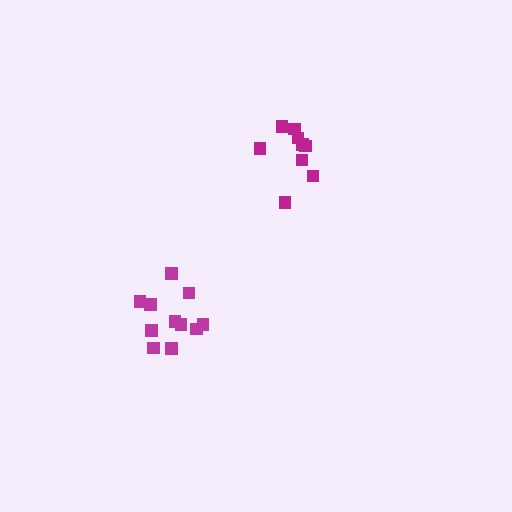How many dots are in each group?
Group 1: 9 dots, Group 2: 11 dots (20 total).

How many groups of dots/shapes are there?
There are 2 groups.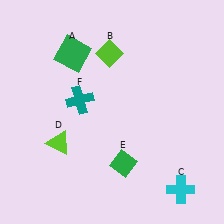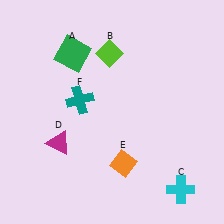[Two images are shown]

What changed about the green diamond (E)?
In Image 1, E is green. In Image 2, it changed to orange.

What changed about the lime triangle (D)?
In Image 1, D is lime. In Image 2, it changed to magenta.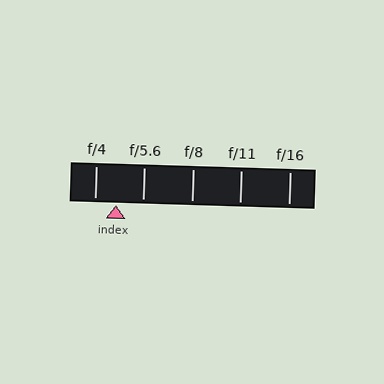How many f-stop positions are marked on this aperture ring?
There are 5 f-stop positions marked.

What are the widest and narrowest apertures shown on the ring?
The widest aperture shown is f/4 and the narrowest is f/16.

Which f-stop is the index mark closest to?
The index mark is closest to f/4.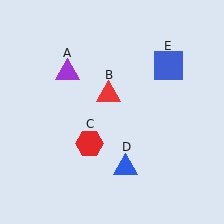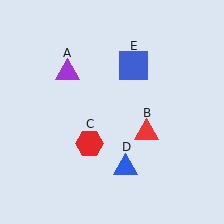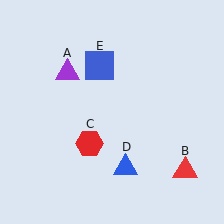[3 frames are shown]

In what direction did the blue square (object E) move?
The blue square (object E) moved left.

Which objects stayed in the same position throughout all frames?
Purple triangle (object A) and red hexagon (object C) and blue triangle (object D) remained stationary.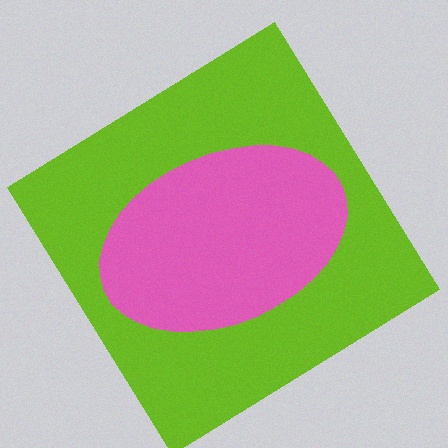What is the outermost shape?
The lime diamond.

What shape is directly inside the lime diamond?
The pink ellipse.